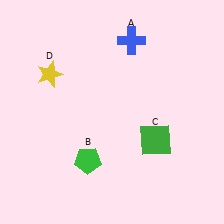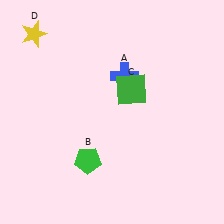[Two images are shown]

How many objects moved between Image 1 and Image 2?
3 objects moved between the two images.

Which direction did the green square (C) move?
The green square (C) moved up.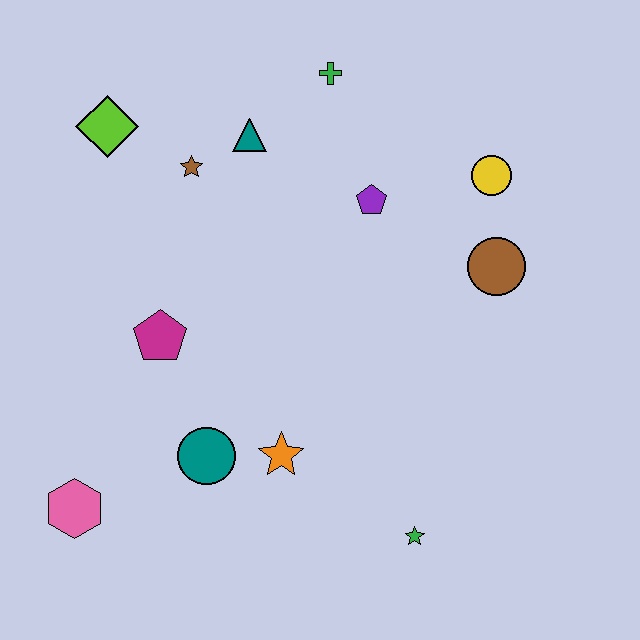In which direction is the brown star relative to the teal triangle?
The brown star is to the left of the teal triangle.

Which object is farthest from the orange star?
The green cross is farthest from the orange star.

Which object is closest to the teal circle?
The orange star is closest to the teal circle.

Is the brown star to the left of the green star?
Yes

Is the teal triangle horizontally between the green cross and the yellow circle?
No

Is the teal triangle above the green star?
Yes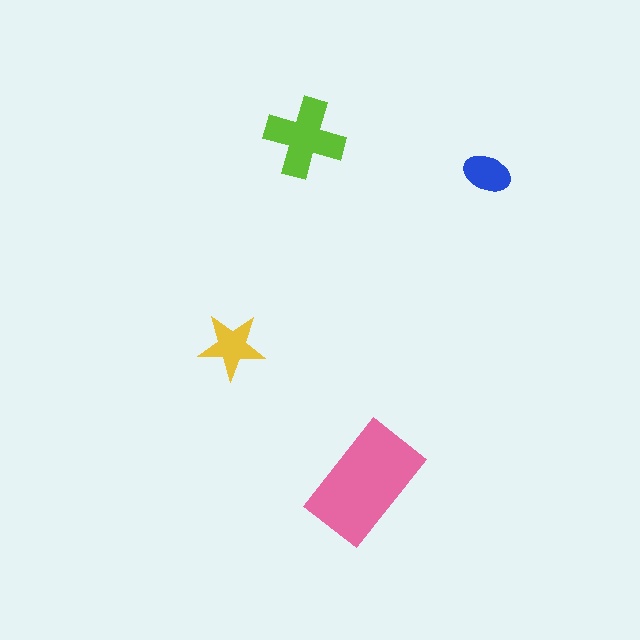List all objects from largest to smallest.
The pink rectangle, the lime cross, the yellow star, the blue ellipse.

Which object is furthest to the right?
The blue ellipse is rightmost.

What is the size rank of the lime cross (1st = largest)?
2nd.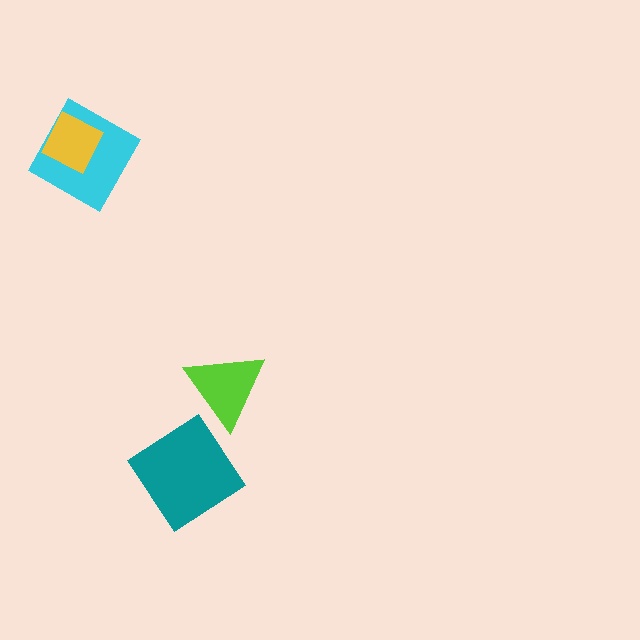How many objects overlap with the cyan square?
1 object overlaps with the cyan square.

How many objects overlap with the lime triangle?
0 objects overlap with the lime triangle.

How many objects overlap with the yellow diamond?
1 object overlaps with the yellow diamond.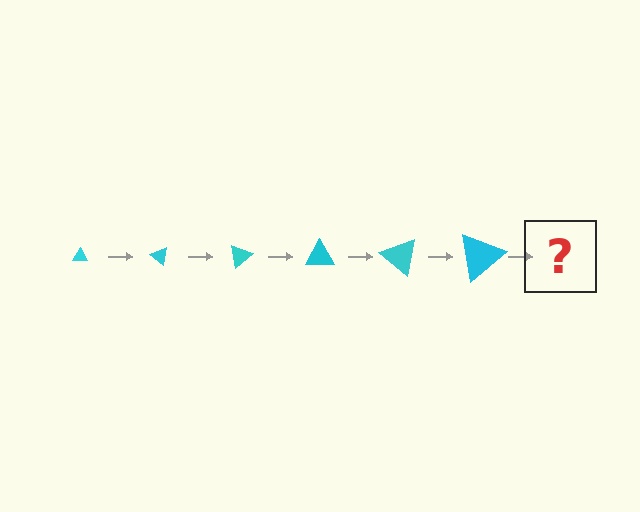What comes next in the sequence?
The next element should be a triangle, larger than the previous one and rotated 240 degrees from the start.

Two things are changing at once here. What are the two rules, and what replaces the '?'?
The two rules are that the triangle grows larger each step and it rotates 40 degrees each step. The '?' should be a triangle, larger than the previous one and rotated 240 degrees from the start.